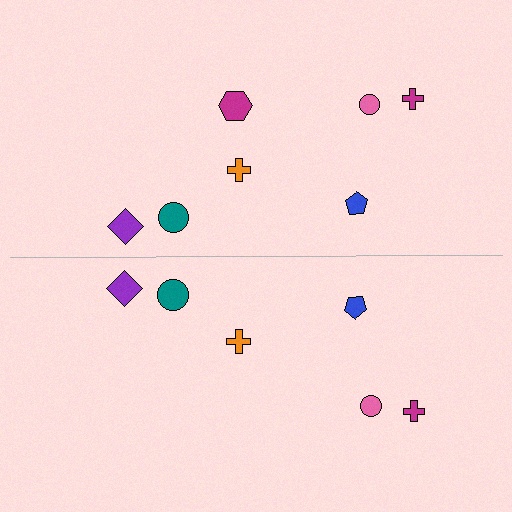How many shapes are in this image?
There are 13 shapes in this image.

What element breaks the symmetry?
A magenta hexagon is missing from the bottom side.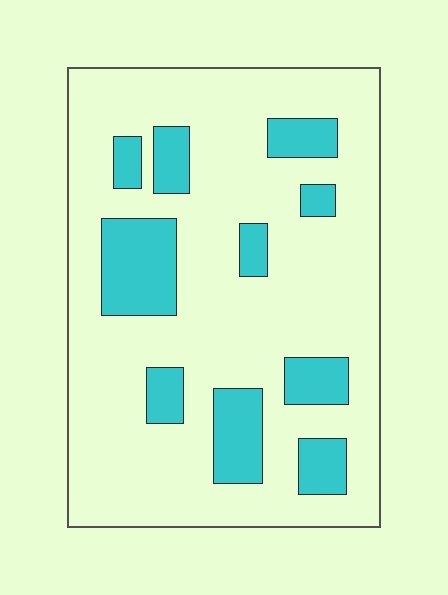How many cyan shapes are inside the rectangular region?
10.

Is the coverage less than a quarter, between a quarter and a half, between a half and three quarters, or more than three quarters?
Less than a quarter.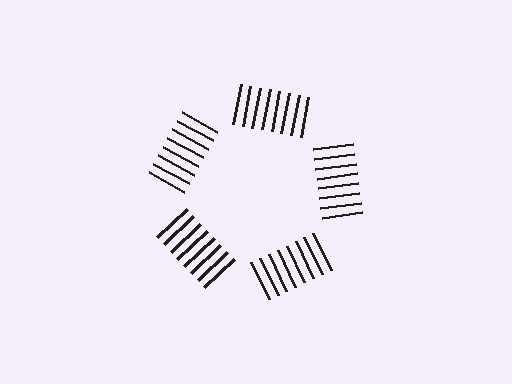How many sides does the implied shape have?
5 sides — the line-ends trace a pentagon.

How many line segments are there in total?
40 — 8 along each of the 5 edges.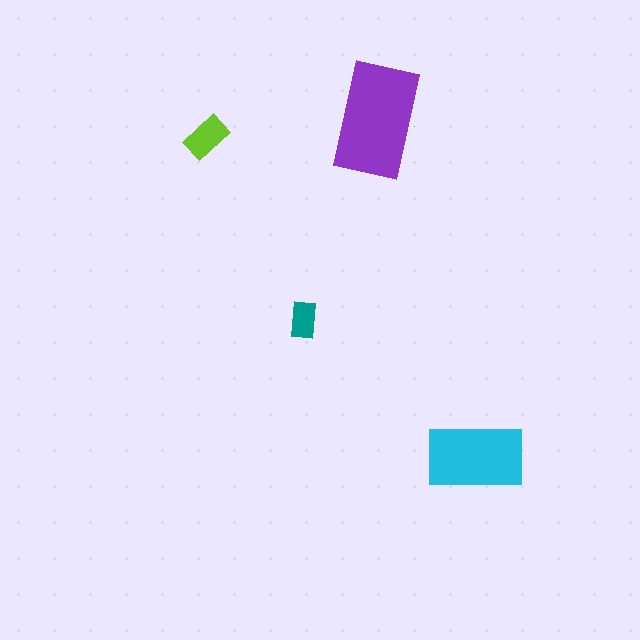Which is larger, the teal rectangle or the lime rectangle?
The lime one.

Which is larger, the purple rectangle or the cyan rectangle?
The purple one.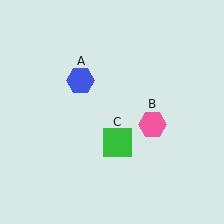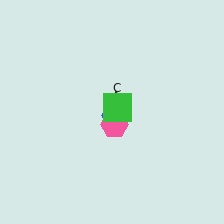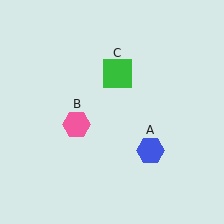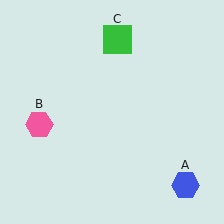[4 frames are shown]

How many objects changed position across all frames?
3 objects changed position: blue hexagon (object A), pink hexagon (object B), green square (object C).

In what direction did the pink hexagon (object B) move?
The pink hexagon (object B) moved left.